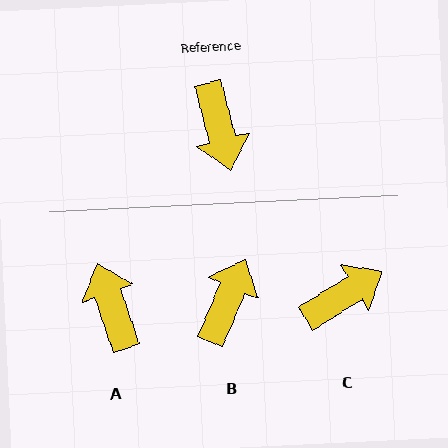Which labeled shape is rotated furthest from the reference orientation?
A, about 176 degrees away.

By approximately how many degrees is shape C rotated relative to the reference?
Approximately 107 degrees counter-clockwise.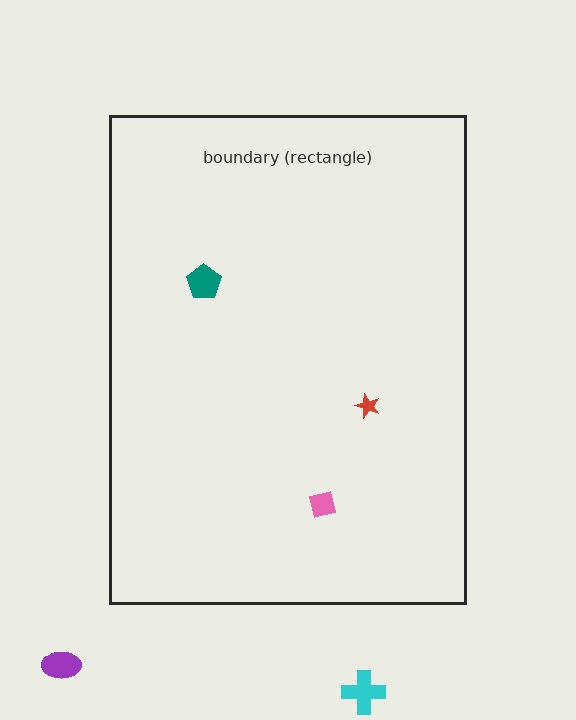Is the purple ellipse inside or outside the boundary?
Outside.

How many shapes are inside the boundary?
3 inside, 2 outside.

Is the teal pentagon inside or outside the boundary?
Inside.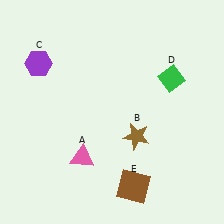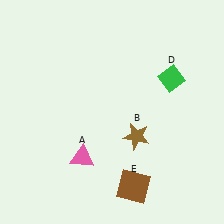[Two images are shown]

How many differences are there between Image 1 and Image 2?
There is 1 difference between the two images.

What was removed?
The purple hexagon (C) was removed in Image 2.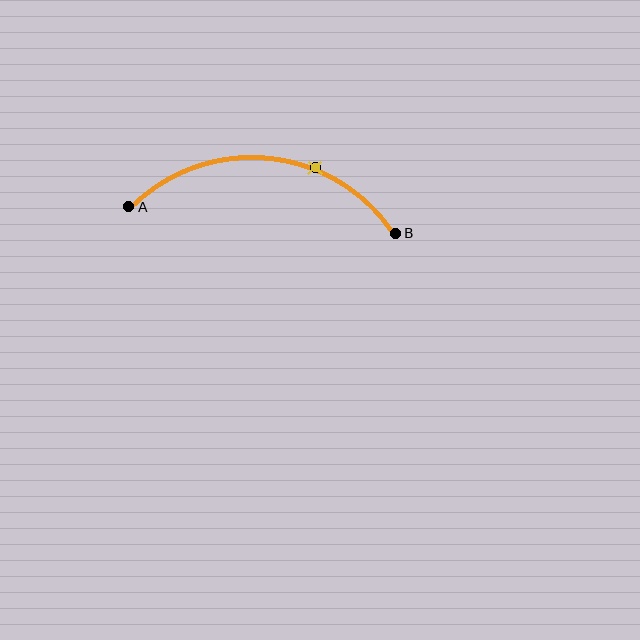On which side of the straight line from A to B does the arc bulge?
The arc bulges above the straight line connecting A and B.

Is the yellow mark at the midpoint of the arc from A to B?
No. The yellow mark lies on the arc but is closer to endpoint B. The arc midpoint would be at the point on the curve equidistant along the arc from both A and B.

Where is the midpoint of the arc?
The arc midpoint is the point on the curve farthest from the straight line joining A and B. It sits above that line.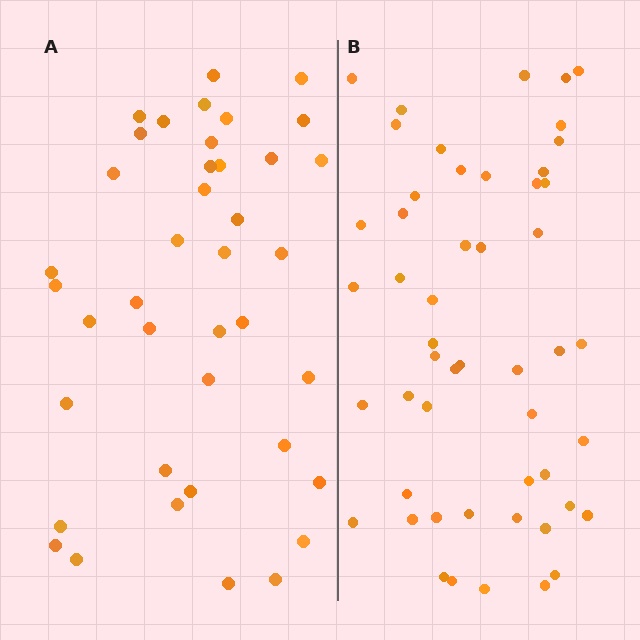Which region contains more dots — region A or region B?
Region B (the right region) has more dots.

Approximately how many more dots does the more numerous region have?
Region B has roughly 12 or so more dots than region A.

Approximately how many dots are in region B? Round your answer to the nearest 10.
About 50 dots. (The exact count is 51, which rounds to 50.)